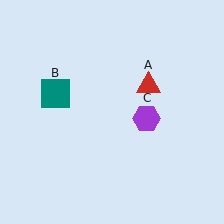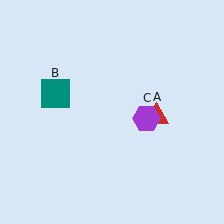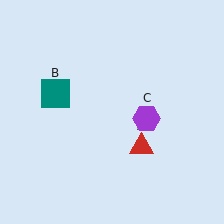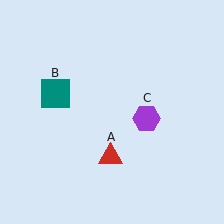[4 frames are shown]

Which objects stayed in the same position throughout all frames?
Teal square (object B) and purple hexagon (object C) remained stationary.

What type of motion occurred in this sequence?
The red triangle (object A) rotated clockwise around the center of the scene.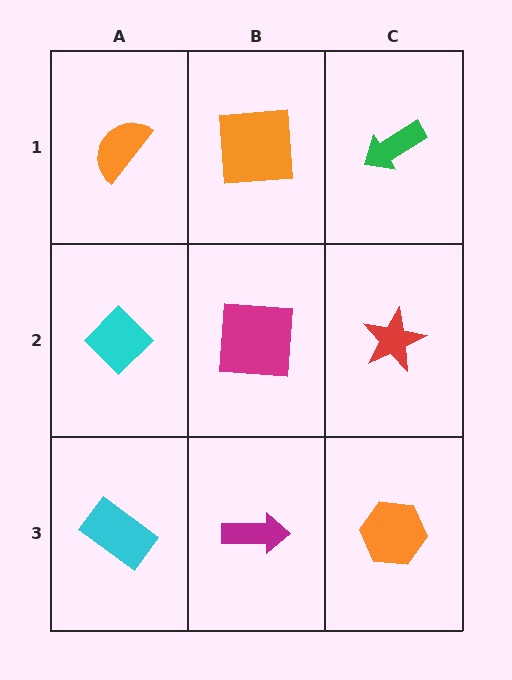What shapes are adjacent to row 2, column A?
An orange semicircle (row 1, column A), a cyan rectangle (row 3, column A), a magenta square (row 2, column B).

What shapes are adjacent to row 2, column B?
An orange square (row 1, column B), a magenta arrow (row 3, column B), a cyan diamond (row 2, column A), a red star (row 2, column C).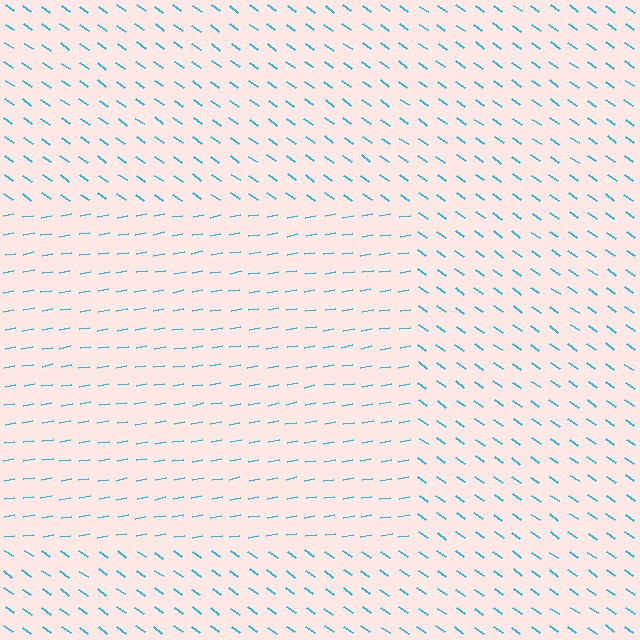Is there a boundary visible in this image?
Yes, there is a texture boundary formed by a change in line orientation.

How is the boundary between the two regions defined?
The boundary is defined purely by a change in line orientation (approximately 45 degrees difference). All lines are the same color and thickness.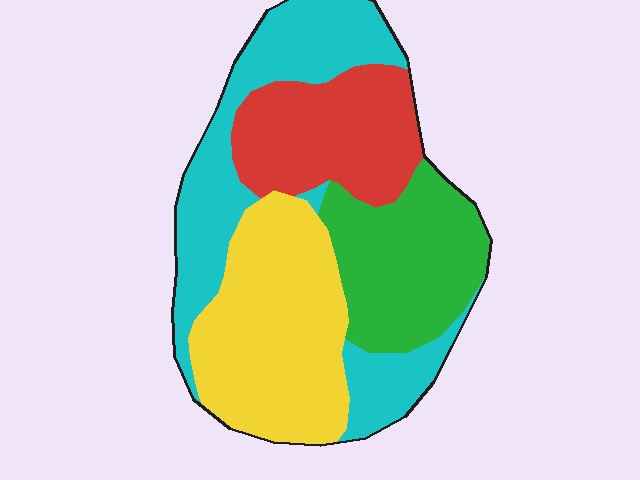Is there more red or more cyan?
Cyan.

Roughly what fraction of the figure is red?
Red takes up about one fifth (1/5) of the figure.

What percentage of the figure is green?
Green covers 21% of the figure.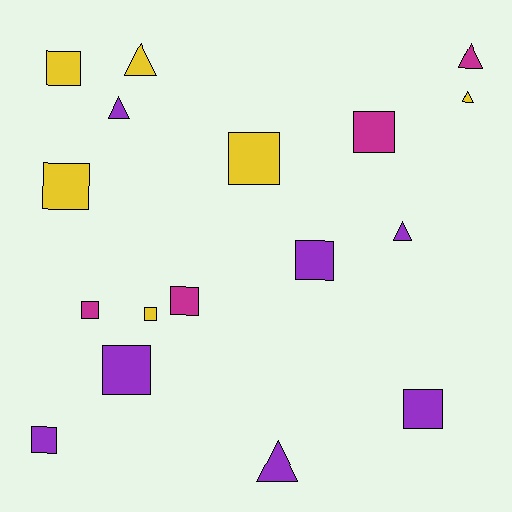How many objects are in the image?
There are 17 objects.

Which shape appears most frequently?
Square, with 11 objects.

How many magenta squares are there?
There are 3 magenta squares.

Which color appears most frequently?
Purple, with 7 objects.